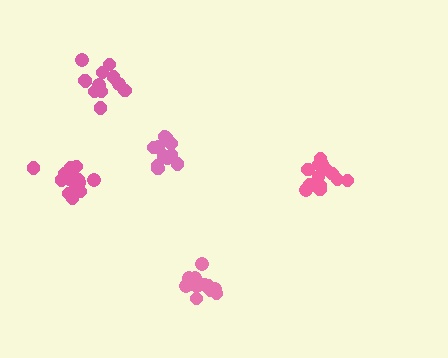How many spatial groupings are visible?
There are 5 spatial groupings.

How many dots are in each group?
Group 1: 12 dots, Group 2: 15 dots, Group 3: 16 dots, Group 4: 18 dots, Group 5: 12 dots (73 total).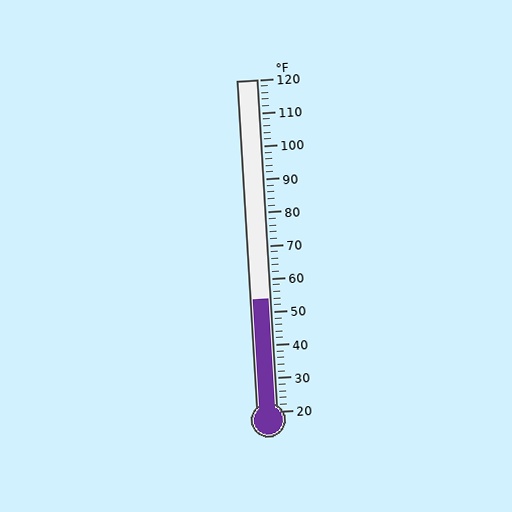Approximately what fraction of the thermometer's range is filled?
The thermometer is filled to approximately 35% of its range.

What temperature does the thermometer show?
The thermometer shows approximately 54°F.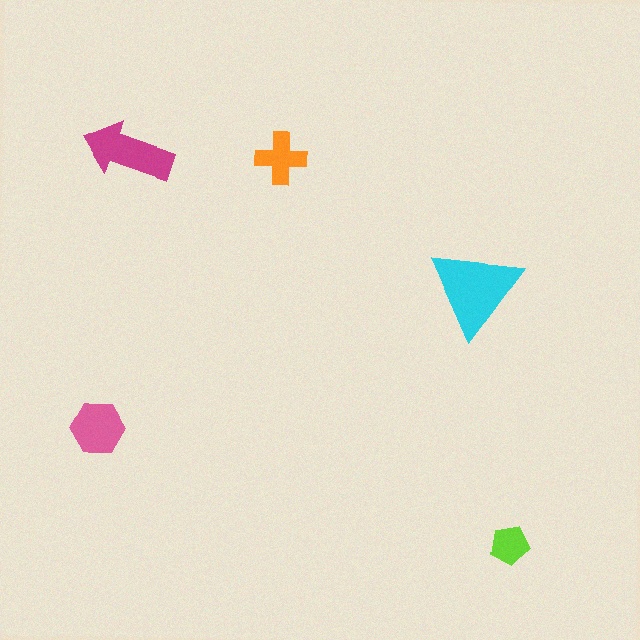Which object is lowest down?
The lime pentagon is bottommost.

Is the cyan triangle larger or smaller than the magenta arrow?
Larger.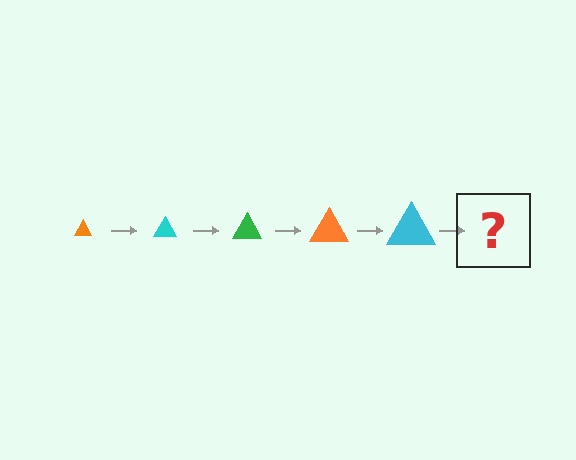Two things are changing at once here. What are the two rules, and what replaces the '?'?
The two rules are that the triangle grows larger each step and the color cycles through orange, cyan, and green. The '?' should be a green triangle, larger than the previous one.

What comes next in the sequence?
The next element should be a green triangle, larger than the previous one.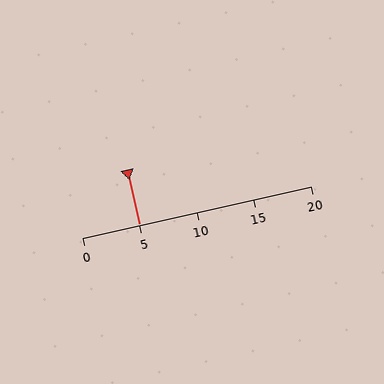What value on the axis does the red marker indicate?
The marker indicates approximately 5.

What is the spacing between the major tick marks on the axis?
The major ticks are spaced 5 apart.